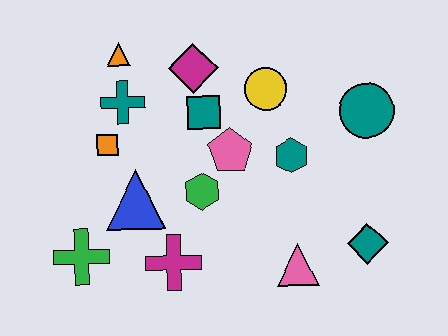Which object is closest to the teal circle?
The teal hexagon is closest to the teal circle.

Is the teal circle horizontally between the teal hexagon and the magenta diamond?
No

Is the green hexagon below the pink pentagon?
Yes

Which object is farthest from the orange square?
The teal diamond is farthest from the orange square.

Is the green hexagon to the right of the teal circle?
No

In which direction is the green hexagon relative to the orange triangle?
The green hexagon is below the orange triangle.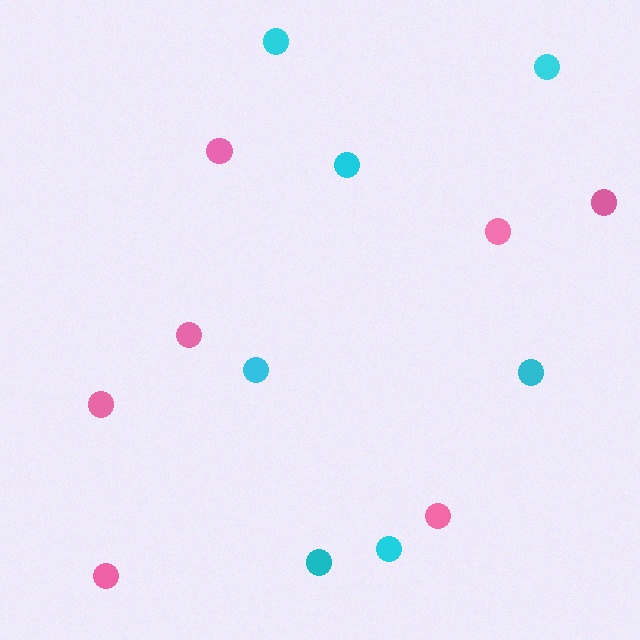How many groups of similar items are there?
There are 2 groups: one group of cyan circles (7) and one group of pink circles (7).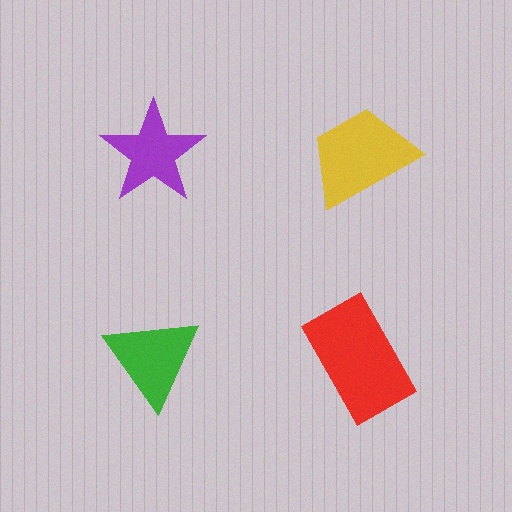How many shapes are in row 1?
2 shapes.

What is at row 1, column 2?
A yellow trapezoid.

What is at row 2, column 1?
A green triangle.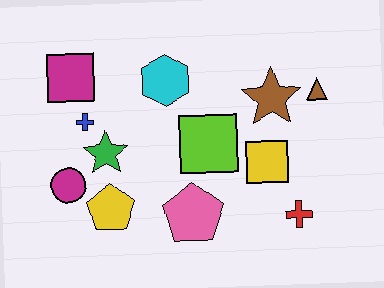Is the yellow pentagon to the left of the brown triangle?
Yes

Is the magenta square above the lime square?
Yes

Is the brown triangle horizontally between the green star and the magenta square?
No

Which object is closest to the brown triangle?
The brown star is closest to the brown triangle.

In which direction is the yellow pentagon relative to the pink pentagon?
The yellow pentagon is to the left of the pink pentagon.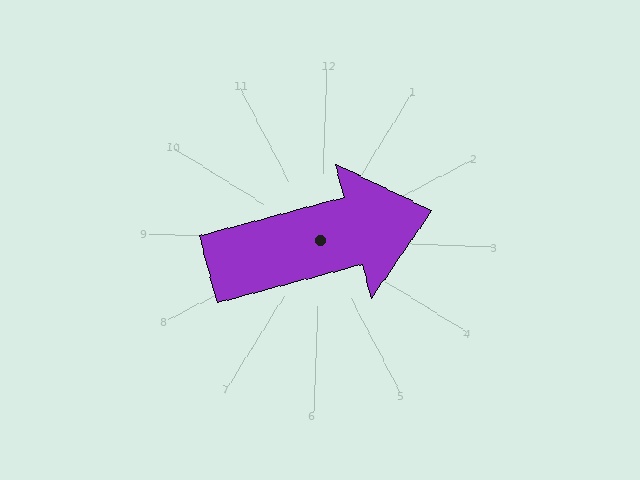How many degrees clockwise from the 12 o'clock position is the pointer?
Approximately 73 degrees.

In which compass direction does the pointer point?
East.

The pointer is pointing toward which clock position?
Roughly 2 o'clock.